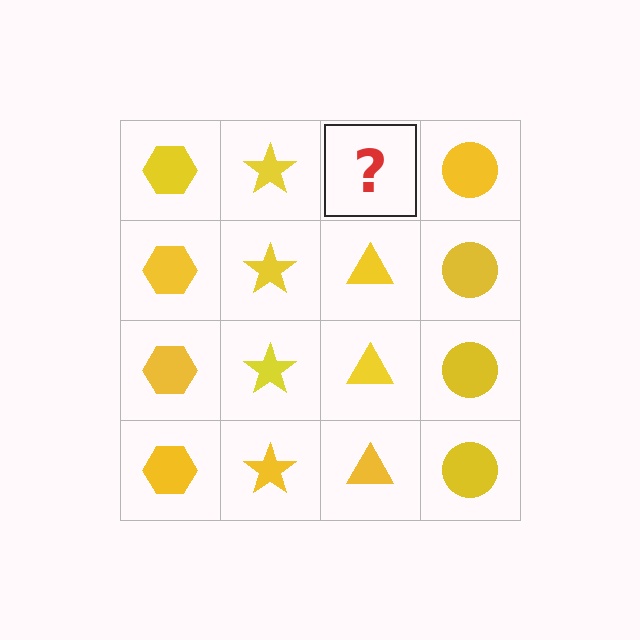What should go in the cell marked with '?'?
The missing cell should contain a yellow triangle.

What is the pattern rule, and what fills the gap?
The rule is that each column has a consistent shape. The gap should be filled with a yellow triangle.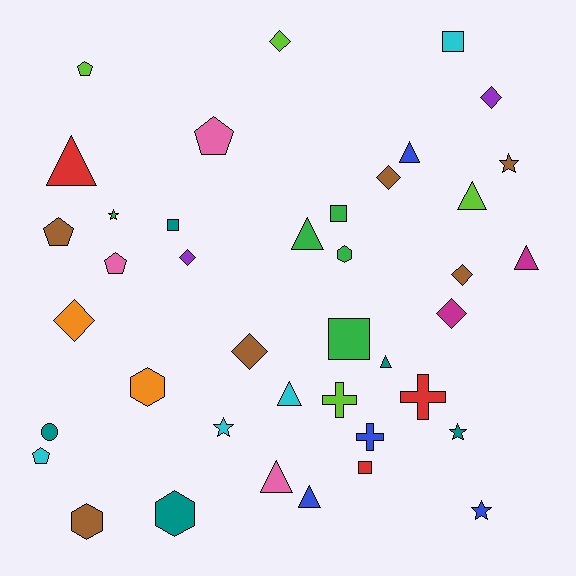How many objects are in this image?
There are 40 objects.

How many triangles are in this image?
There are 9 triangles.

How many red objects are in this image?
There are 3 red objects.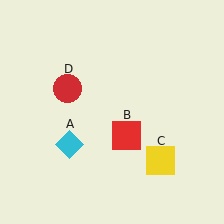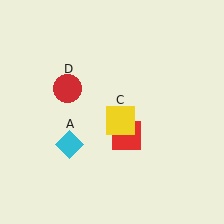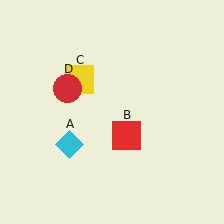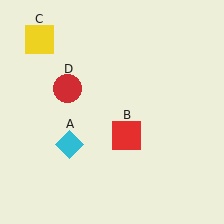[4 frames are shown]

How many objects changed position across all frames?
1 object changed position: yellow square (object C).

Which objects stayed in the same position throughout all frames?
Cyan diamond (object A) and red square (object B) and red circle (object D) remained stationary.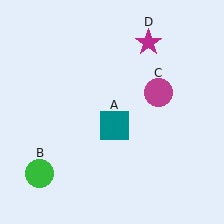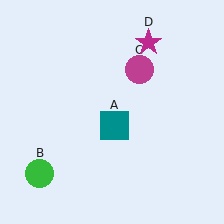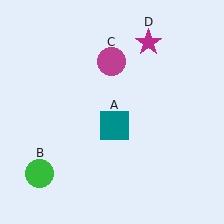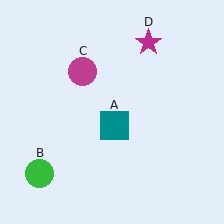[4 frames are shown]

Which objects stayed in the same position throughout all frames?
Teal square (object A) and green circle (object B) and magenta star (object D) remained stationary.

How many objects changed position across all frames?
1 object changed position: magenta circle (object C).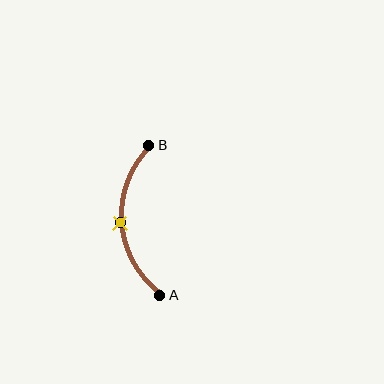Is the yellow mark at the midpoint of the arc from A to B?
Yes. The yellow mark lies on the arc at equal arc-length from both A and B — it is the arc midpoint.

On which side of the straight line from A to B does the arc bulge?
The arc bulges to the left of the straight line connecting A and B.